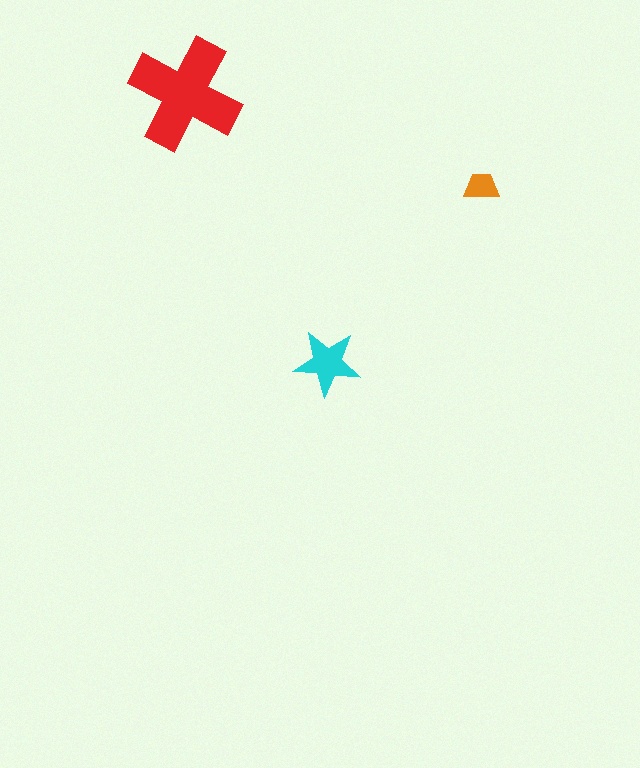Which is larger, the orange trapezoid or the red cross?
The red cross.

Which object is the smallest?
The orange trapezoid.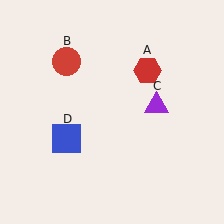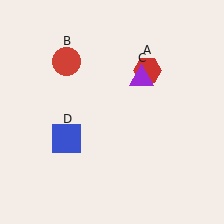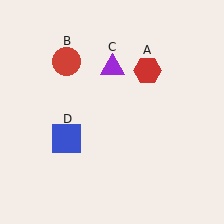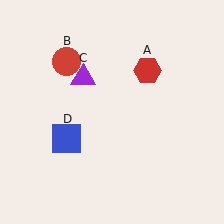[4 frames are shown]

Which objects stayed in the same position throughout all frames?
Red hexagon (object A) and red circle (object B) and blue square (object D) remained stationary.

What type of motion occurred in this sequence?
The purple triangle (object C) rotated counterclockwise around the center of the scene.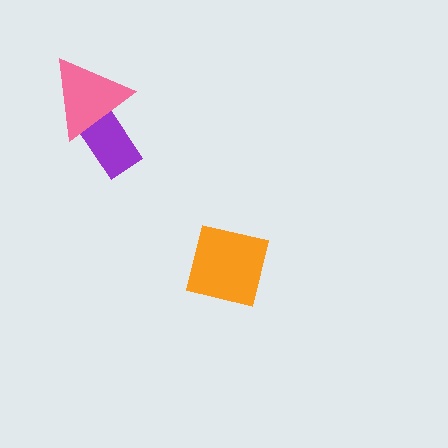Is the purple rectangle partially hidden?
Yes, it is partially covered by another shape.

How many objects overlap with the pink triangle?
1 object overlaps with the pink triangle.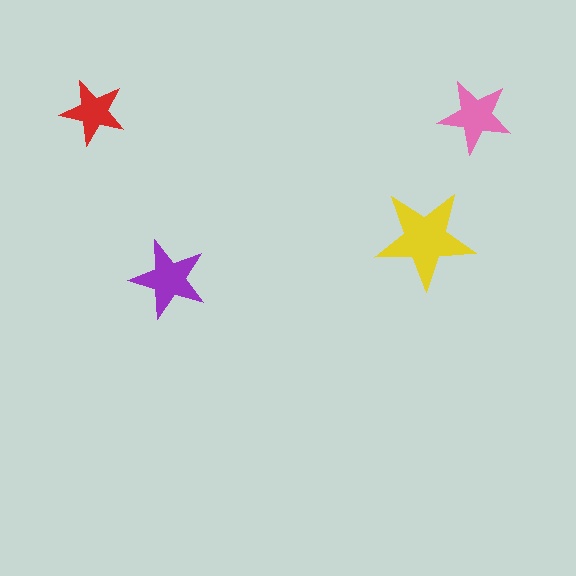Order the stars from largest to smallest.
the yellow one, the purple one, the pink one, the red one.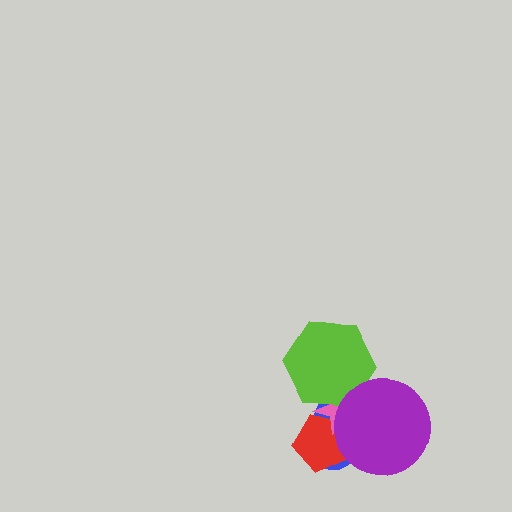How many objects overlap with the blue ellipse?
4 objects overlap with the blue ellipse.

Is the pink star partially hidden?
Yes, it is partially covered by another shape.